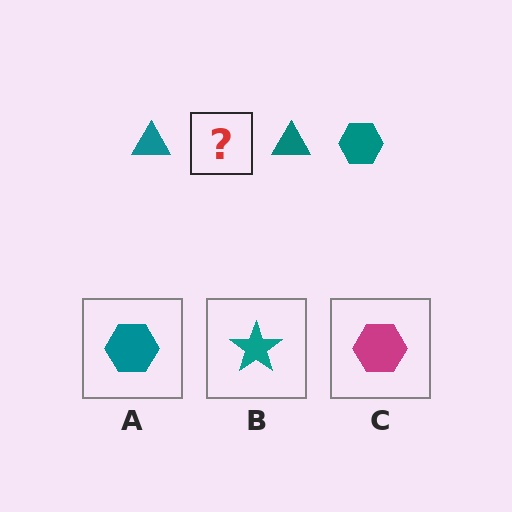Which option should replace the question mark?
Option A.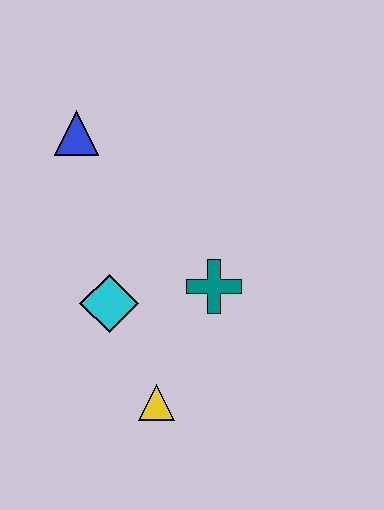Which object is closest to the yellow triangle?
The cyan diamond is closest to the yellow triangle.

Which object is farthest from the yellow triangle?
The blue triangle is farthest from the yellow triangle.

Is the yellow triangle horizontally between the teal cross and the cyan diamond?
Yes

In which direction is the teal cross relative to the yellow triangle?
The teal cross is above the yellow triangle.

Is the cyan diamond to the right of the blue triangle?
Yes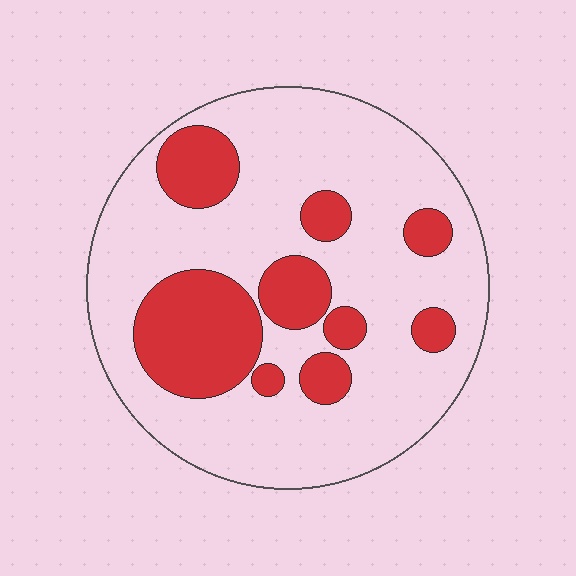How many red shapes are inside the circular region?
9.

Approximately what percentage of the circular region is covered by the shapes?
Approximately 25%.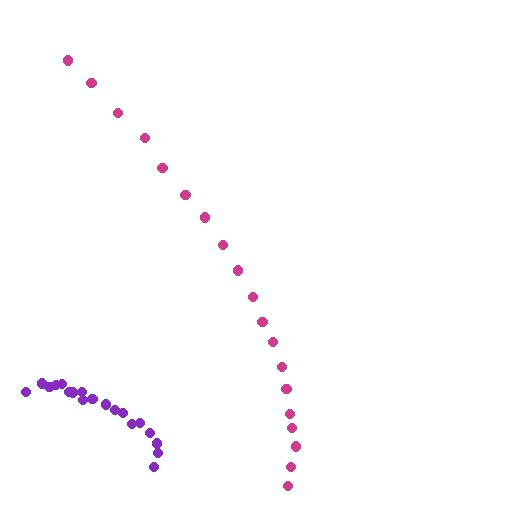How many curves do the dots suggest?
There are 2 distinct paths.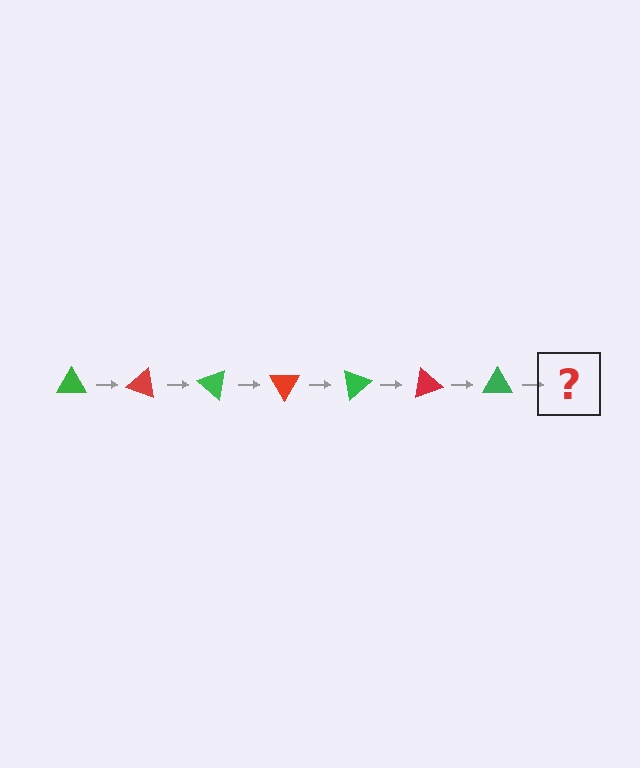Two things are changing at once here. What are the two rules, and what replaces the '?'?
The two rules are that it rotates 20 degrees each step and the color cycles through green and red. The '?' should be a red triangle, rotated 140 degrees from the start.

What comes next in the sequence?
The next element should be a red triangle, rotated 140 degrees from the start.